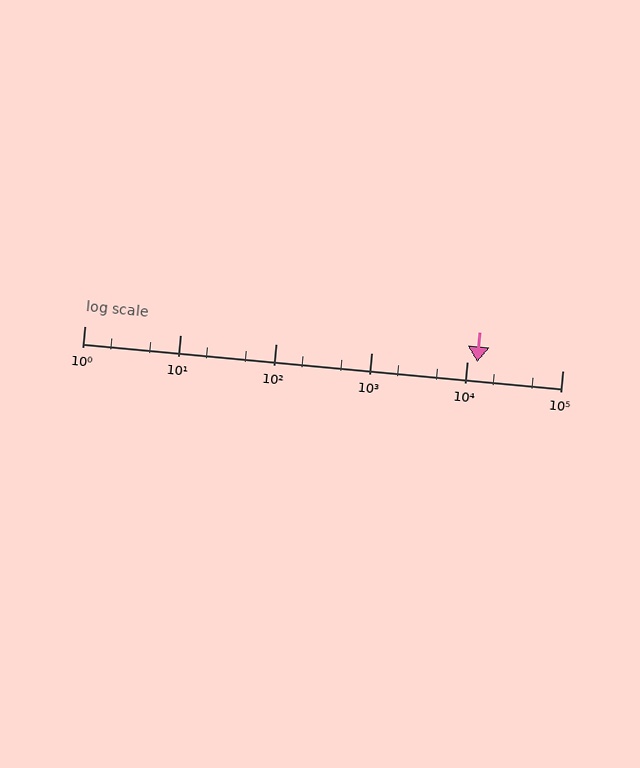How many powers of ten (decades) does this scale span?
The scale spans 5 decades, from 1 to 100000.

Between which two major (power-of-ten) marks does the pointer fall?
The pointer is between 10000 and 100000.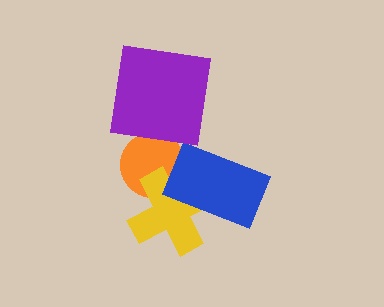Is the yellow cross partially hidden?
Yes, it is partially covered by another shape.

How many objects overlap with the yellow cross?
2 objects overlap with the yellow cross.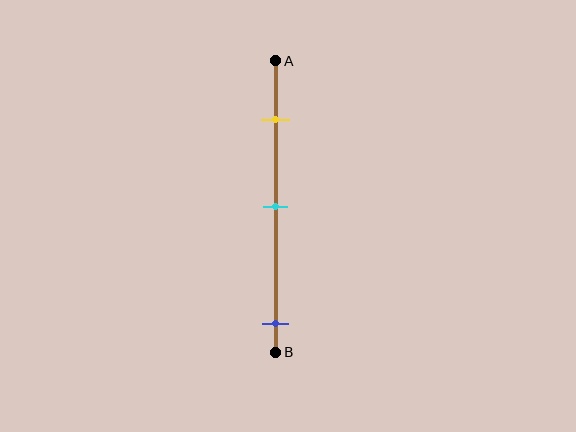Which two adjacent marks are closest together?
The yellow and cyan marks are the closest adjacent pair.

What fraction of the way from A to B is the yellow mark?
The yellow mark is approximately 20% (0.2) of the way from A to B.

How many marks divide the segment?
There are 3 marks dividing the segment.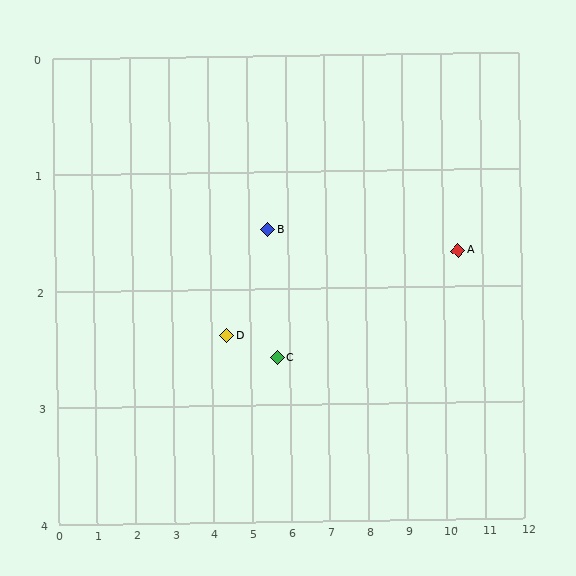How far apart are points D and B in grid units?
Points D and B are about 1.4 grid units apart.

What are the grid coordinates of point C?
Point C is at approximately (5.7, 2.6).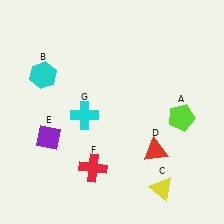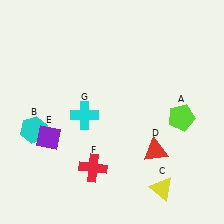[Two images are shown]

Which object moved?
The cyan hexagon (B) moved down.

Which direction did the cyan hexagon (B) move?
The cyan hexagon (B) moved down.